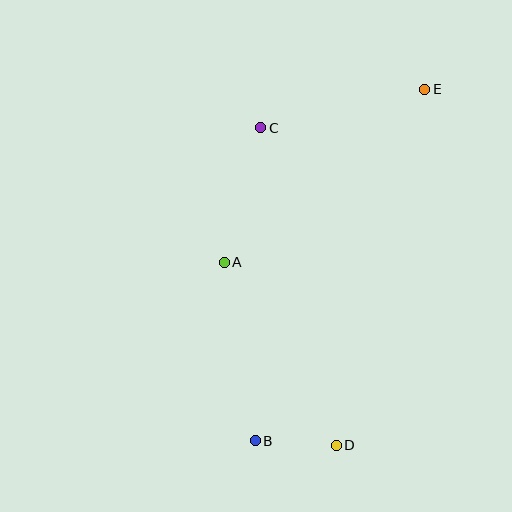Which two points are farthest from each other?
Points B and E are farthest from each other.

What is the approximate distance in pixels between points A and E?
The distance between A and E is approximately 265 pixels.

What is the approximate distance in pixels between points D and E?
The distance between D and E is approximately 367 pixels.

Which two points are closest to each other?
Points B and D are closest to each other.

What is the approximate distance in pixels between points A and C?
The distance between A and C is approximately 140 pixels.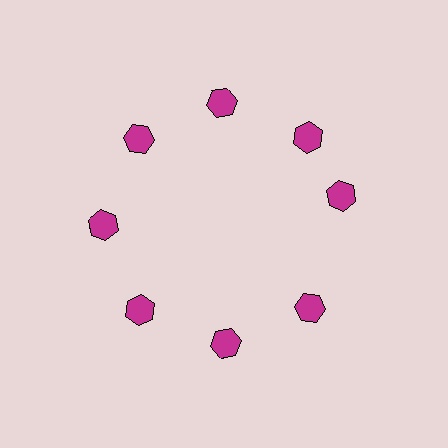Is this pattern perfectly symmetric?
No. The 8 magenta hexagons are arranged in a ring, but one element near the 3 o'clock position is rotated out of alignment along the ring, breaking the 8-fold rotational symmetry.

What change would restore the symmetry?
The symmetry would be restored by rotating it back into even spacing with its neighbors so that all 8 hexagons sit at equal angles and equal distance from the center.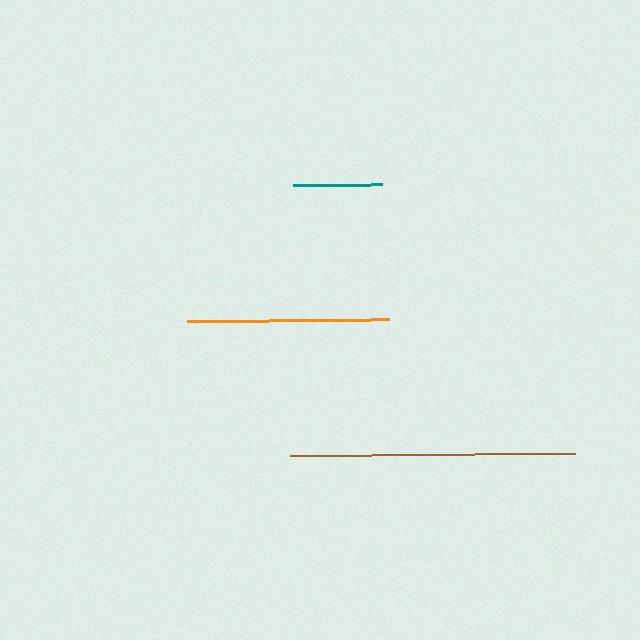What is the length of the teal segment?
The teal segment is approximately 88 pixels long.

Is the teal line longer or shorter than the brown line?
The brown line is longer than the teal line.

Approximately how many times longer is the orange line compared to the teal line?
The orange line is approximately 2.3 times the length of the teal line.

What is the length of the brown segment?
The brown segment is approximately 286 pixels long.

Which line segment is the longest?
The brown line is the longest at approximately 286 pixels.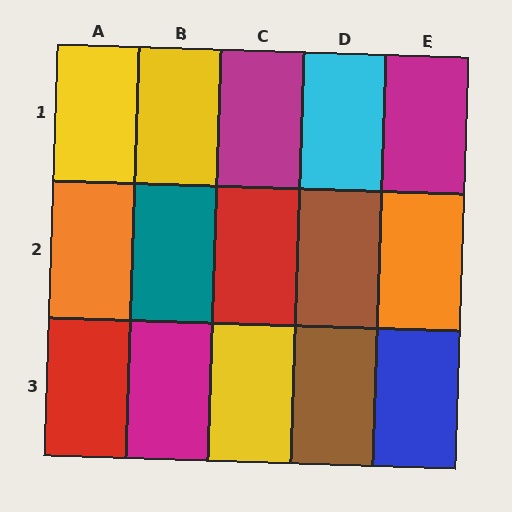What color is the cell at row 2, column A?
Orange.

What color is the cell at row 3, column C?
Yellow.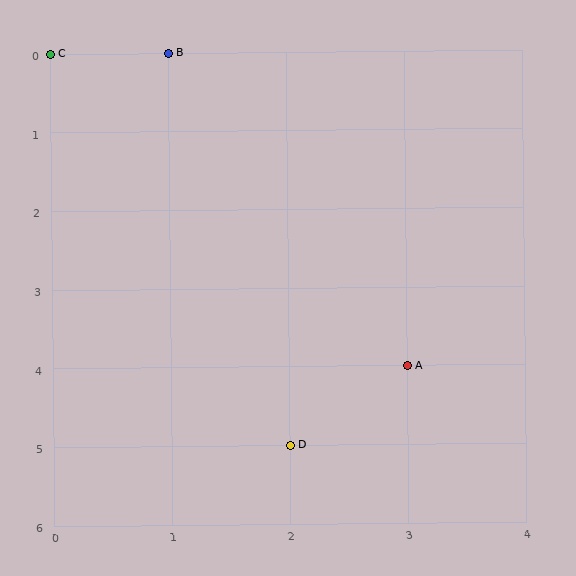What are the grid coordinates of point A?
Point A is at grid coordinates (3, 4).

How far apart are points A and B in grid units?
Points A and B are 2 columns and 4 rows apart (about 4.5 grid units diagonally).